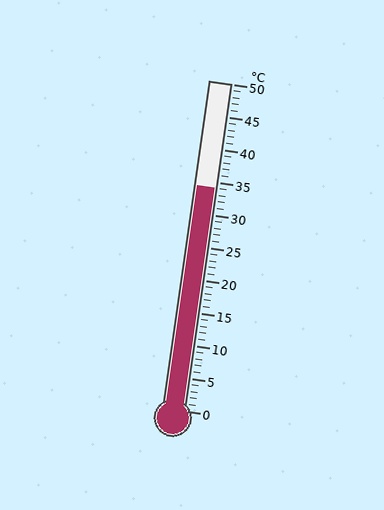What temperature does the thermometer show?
The thermometer shows approximately 34°C.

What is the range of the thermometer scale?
The thermometer scale ranges from 0°C to 50°C.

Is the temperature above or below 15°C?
The temperature is above 15°C.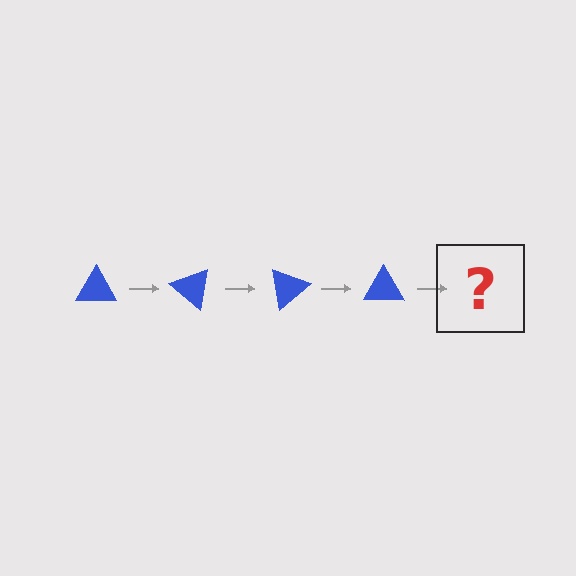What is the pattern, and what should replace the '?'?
The pattern is that the triangle rotates 40 degrees each step. The '?' should be a blue triangle rotated 160 degrees.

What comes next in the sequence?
The next element should be a blue triangle rotated 160 degrees.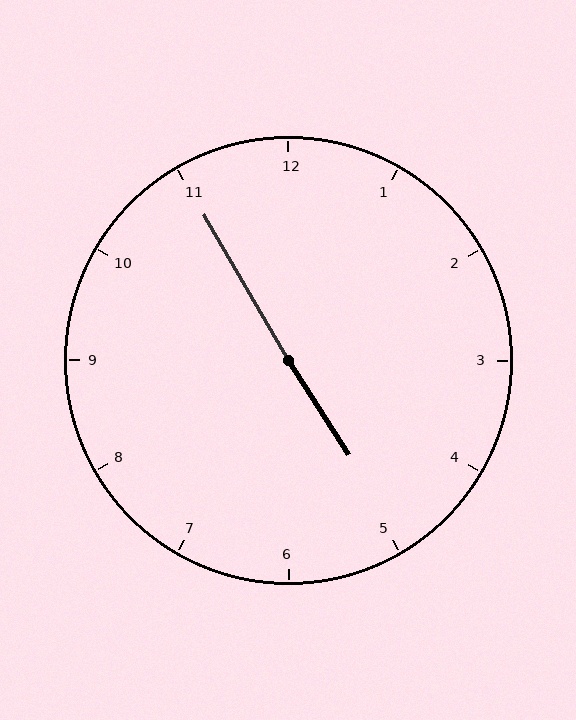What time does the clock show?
4:55.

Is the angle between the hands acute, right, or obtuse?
It is obtuse.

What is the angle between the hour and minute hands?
Approximately 178 degrees.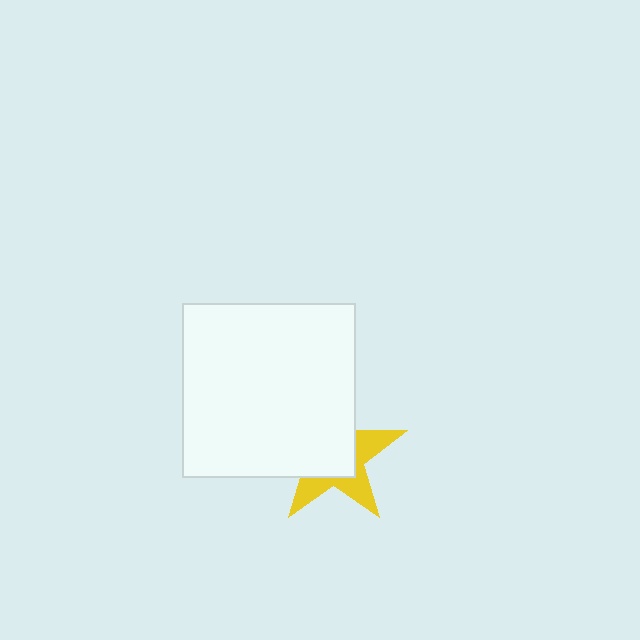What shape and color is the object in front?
The object in front is a white square.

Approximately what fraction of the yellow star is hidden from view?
Roughly 59% of the yellow star is hidden behind the white square.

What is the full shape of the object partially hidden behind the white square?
The partially hidden object is a yellow star.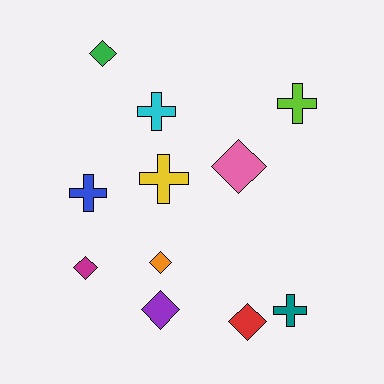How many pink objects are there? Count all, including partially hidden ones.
There is 1 pink object.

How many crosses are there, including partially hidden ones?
There are 5 crosses.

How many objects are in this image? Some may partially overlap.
There are 11 objects.